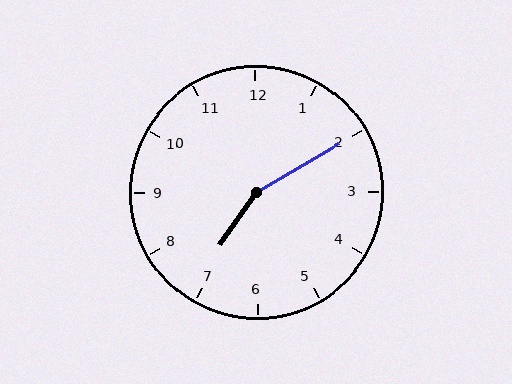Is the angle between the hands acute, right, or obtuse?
It is obtuse.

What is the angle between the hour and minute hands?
Approximately 155 degrees.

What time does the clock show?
7:10.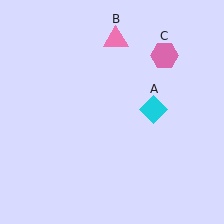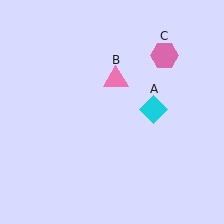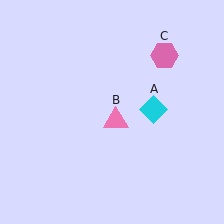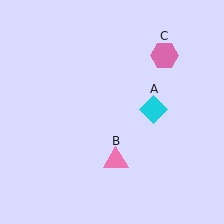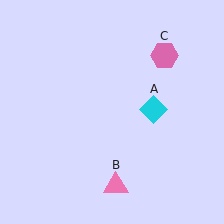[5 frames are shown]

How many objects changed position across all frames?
1 object changed position: pink triangle (object B).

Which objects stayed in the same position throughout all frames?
Cyan diamond (object A) and pink hexagon (object C) remained stationary.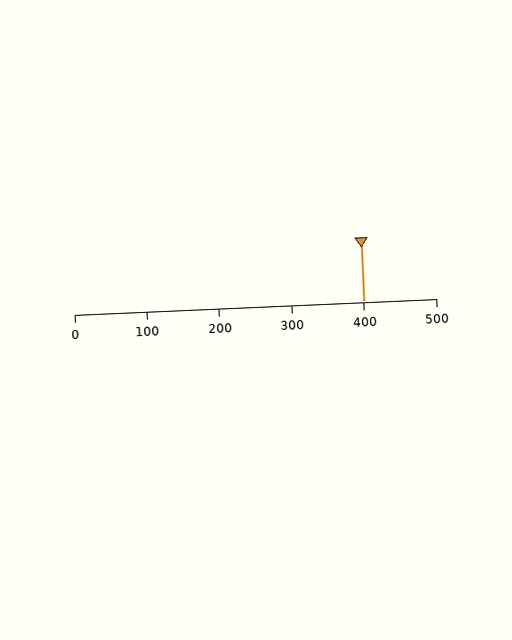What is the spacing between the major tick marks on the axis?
The major ticks are spaced 100 apart.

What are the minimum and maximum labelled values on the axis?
The axis runs from 0 to 500.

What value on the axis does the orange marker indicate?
The marker indicates approximately 400.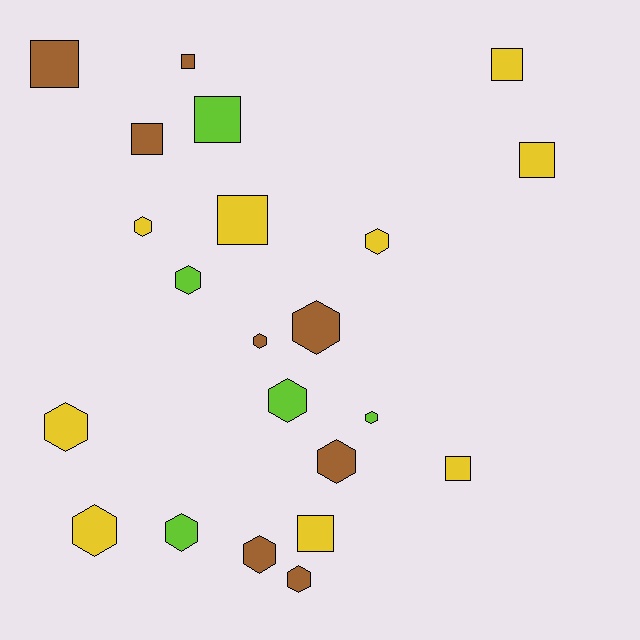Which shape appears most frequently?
Hexagon, with 13 objects.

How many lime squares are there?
There is 1 lime square.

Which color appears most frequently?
Yellow, with 9 objects.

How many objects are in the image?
There are 22 objects.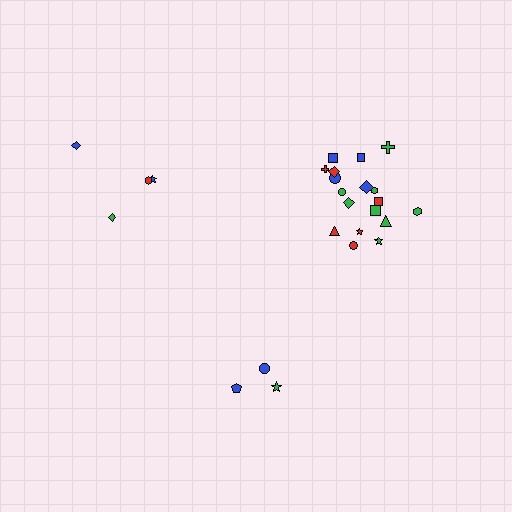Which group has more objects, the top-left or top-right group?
The top-right group.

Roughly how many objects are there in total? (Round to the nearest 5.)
Roughly 25 objects in total.